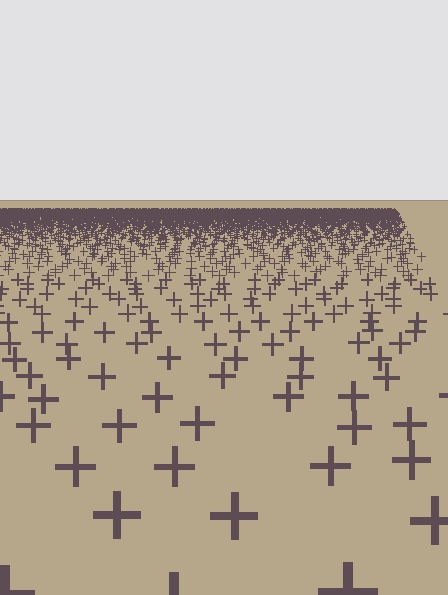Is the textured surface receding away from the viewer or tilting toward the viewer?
The surface is receding away from the viewer. Texture elements get smaller and denser toward the top.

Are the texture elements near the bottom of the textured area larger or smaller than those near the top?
Larger. Near the bottom, elements are closer to the viewer and appear at a bigger on-screen size.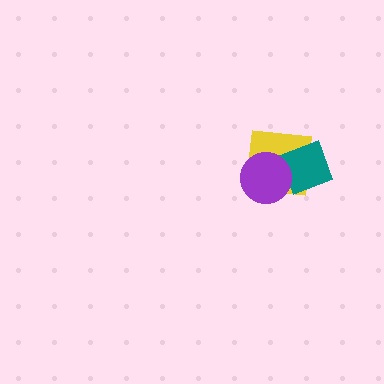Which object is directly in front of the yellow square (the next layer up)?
The teal diamond is directly in front of the yellow square.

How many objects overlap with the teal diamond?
2 objects overlap with the teal diamond.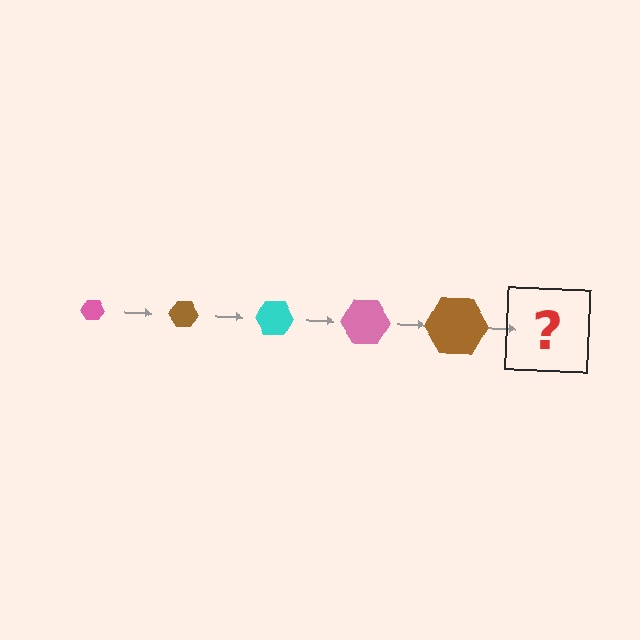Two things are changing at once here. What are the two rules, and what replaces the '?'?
The two rules are that the hexagon grows larger each step and the color cycles through pink, brown, and cyan. The '?' should be a cyan hexagon, larger than the previous one.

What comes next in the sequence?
The next element should be a cyan hexagon, larger than the previous one.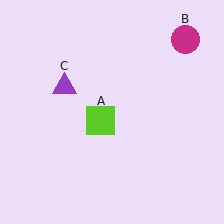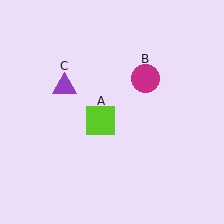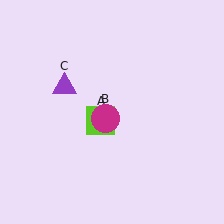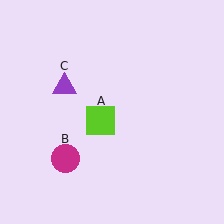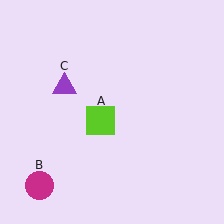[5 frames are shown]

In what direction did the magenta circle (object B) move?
The magenta circle (object B) moved down and to the left.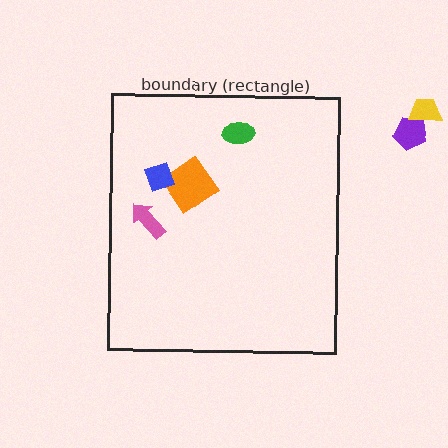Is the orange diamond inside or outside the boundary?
Inside.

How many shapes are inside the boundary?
4 inside, 2 outside.